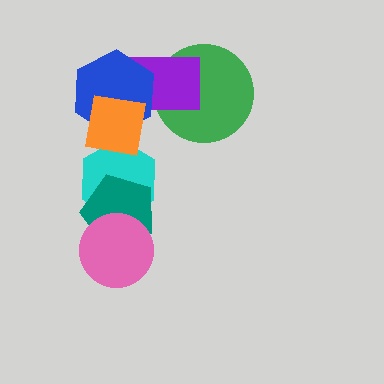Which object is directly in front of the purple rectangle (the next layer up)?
The blue hexagon is directly in front of the purple rectangle.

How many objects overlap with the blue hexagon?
2 objects overlap with the blue hexagon.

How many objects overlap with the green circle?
1 object overlaps with the green circle.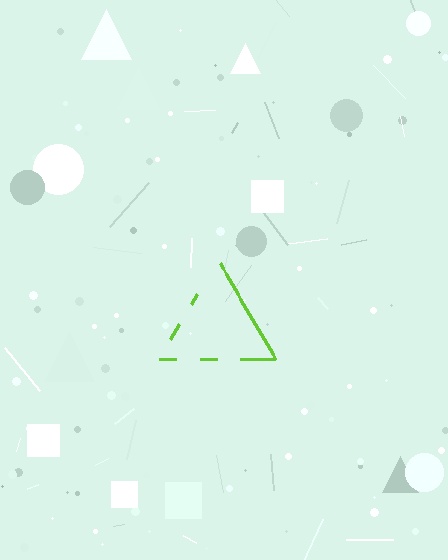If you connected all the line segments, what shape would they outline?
They would outline a triangle.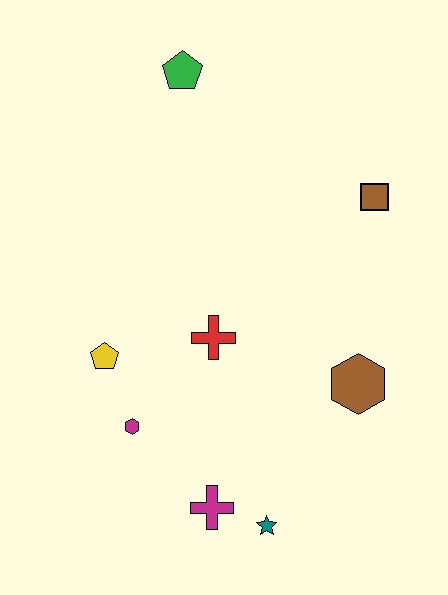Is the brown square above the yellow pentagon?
Yes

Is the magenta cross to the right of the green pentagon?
Yes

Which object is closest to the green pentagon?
The brown square is closest to the green pentagon.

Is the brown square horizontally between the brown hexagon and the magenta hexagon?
No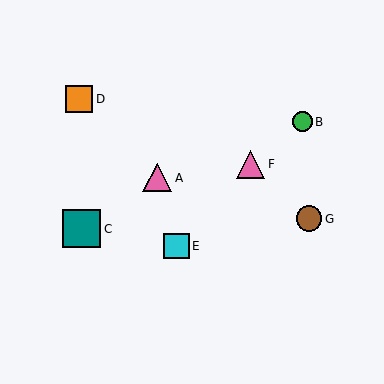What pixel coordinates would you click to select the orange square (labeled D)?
Click at (79, 99) to select the orange square D.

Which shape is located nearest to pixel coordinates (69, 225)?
The teal square (labeled C) at (82, 229) is nearest to that location.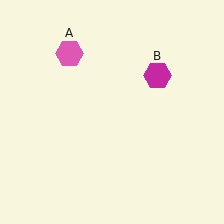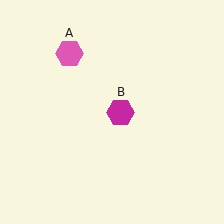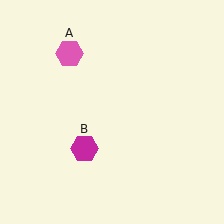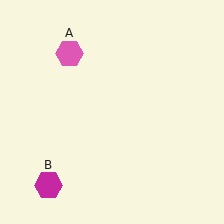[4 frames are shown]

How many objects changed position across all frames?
1 object changed position: magenta hexagon (object B).